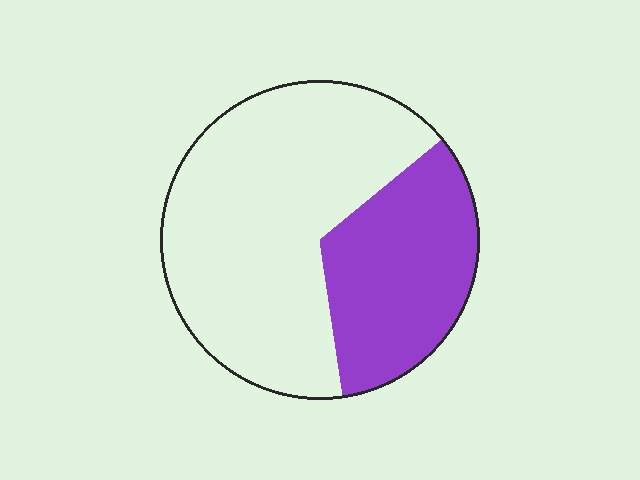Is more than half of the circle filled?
No.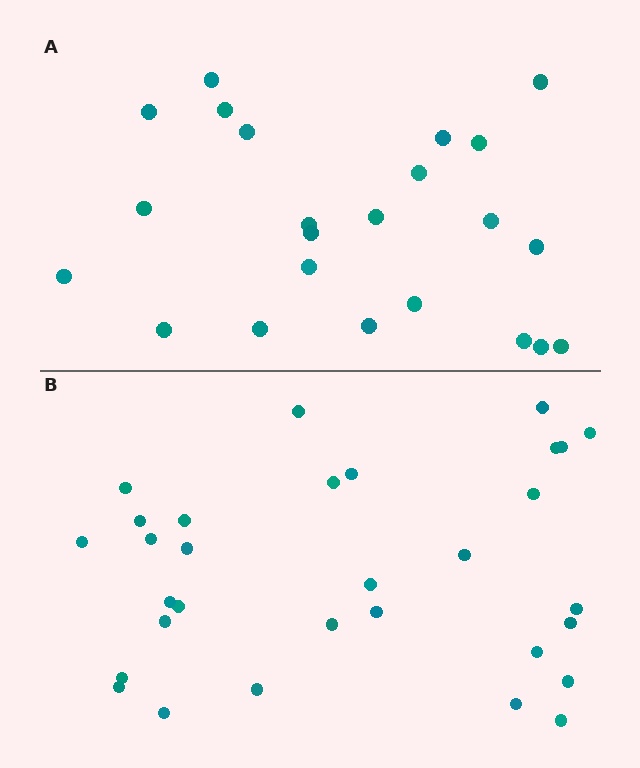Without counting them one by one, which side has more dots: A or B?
Region B (the bottom region) has more dots.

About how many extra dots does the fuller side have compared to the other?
Region B has roughly 8 or so more dots than region A.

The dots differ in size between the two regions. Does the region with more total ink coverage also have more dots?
No. Region A has more total ink coverage because its dots are larger, but region B actually contains more individual dots. Total area can be misleading — the number of items is what matters here.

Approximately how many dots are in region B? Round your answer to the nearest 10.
About 30 dots. (The exact count is 31, which rounds to 30.)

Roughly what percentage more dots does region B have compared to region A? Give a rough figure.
About 35% more.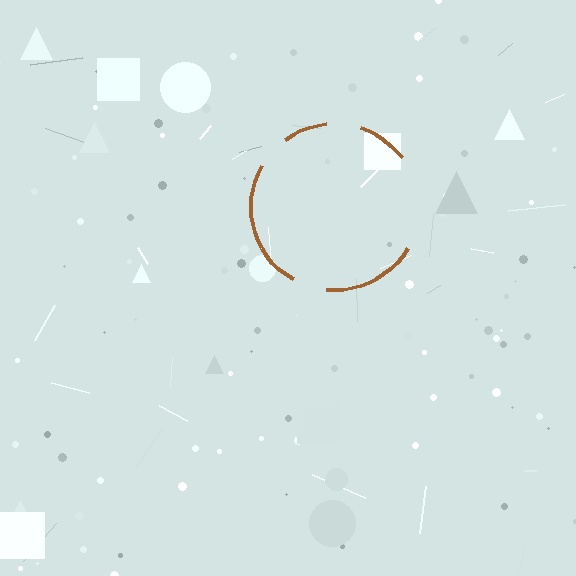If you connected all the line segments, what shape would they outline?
They would outline a circle.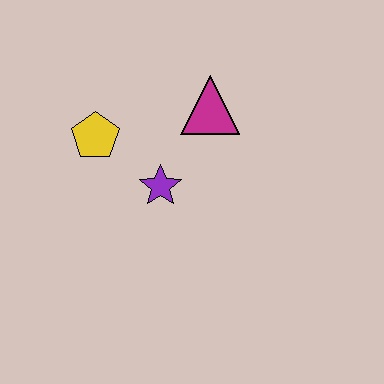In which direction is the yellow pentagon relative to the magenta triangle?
The yellow pentagon is to the left of the magenta triangle.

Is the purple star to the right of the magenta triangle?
No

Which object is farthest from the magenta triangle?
The yellow pentagon is farthest from the magenta triangle.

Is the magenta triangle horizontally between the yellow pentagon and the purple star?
No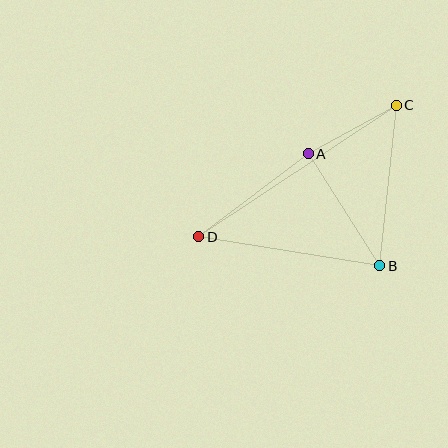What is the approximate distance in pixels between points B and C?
The distance between B and C is approximately 161 pixels.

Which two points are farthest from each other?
Points C and D are farthest from each other.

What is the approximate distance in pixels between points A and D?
The distance between A and D is approximately 138 pixels.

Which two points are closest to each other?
Points A and C are closest to each other.